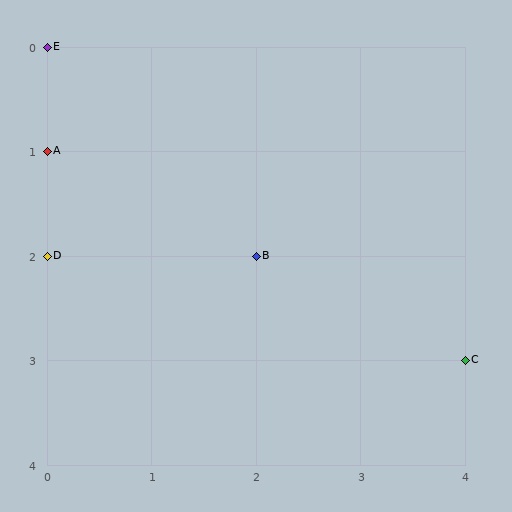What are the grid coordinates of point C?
Point C is at grid coordinates (4, 3).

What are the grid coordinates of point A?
Point A is at grid coordinates (0, 1).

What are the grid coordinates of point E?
Point E is at grid coordinates (0, 0).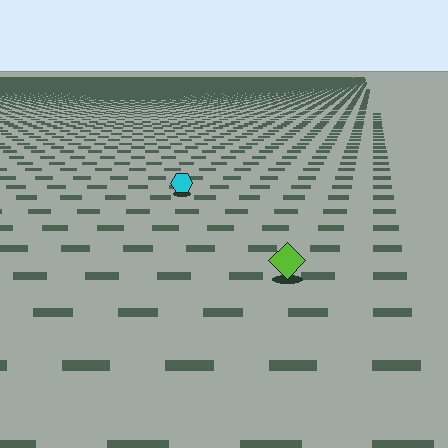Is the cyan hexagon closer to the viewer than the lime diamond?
No. The lime diamond is closer — you can tell from the texture gradient: the ground texture is coarser near it.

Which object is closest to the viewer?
The lime diamond is closest. The texture marks near it are larger and more spread out.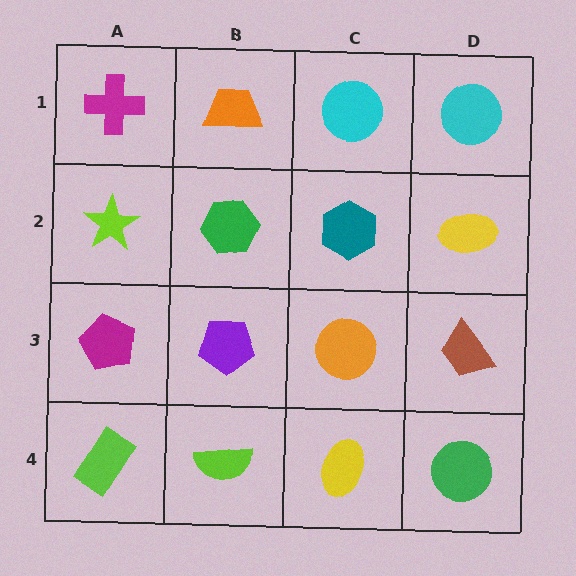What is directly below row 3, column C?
A yellow ellipse.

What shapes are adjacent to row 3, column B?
A green hexagon (row 2, column B), a lime semicircle (row 4, column B), a magenta pentagon (row 3, column A), an orange circle (row 3, column C).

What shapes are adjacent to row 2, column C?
A cyan circle (row 1, column C), an orange circle (row 3, column C), a green hexagon (row 2, column B), a yellow ellipse (row 2, column D).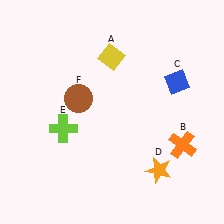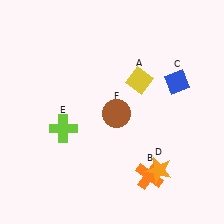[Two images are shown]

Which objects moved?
The objects that moved are: the yellow diamond (A), the orange cross (B), the brown circle (F).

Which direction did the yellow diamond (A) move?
The yellow diamond (A) moved right.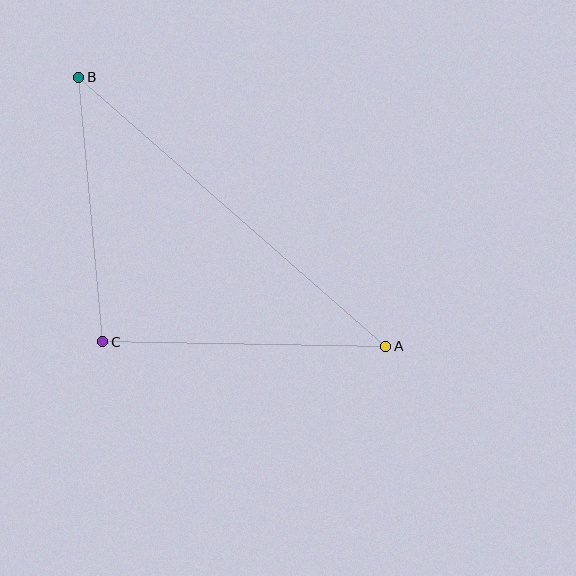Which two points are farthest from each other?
Points A and B are farthest from each other.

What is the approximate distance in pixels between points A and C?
The distance between A and C is approximately 283 pixels.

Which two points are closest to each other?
Points B and C are closest to each other.